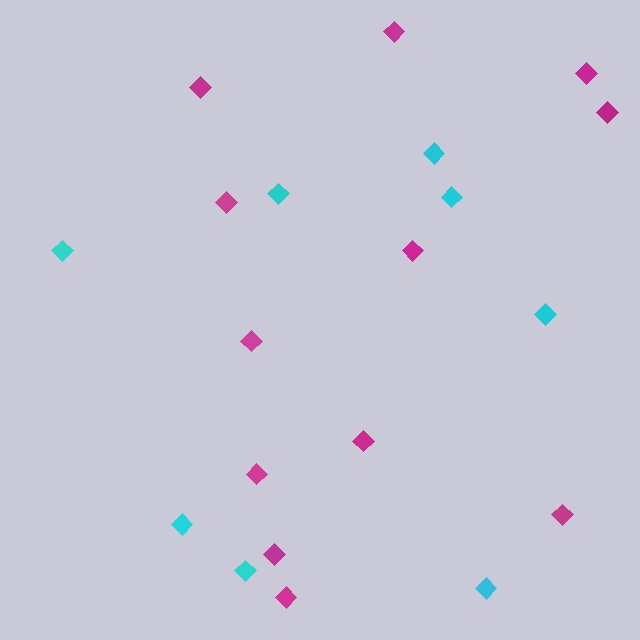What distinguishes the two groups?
There are 2 groups: one group of cyan diamonds (8) and one group of magenta diamonds (12).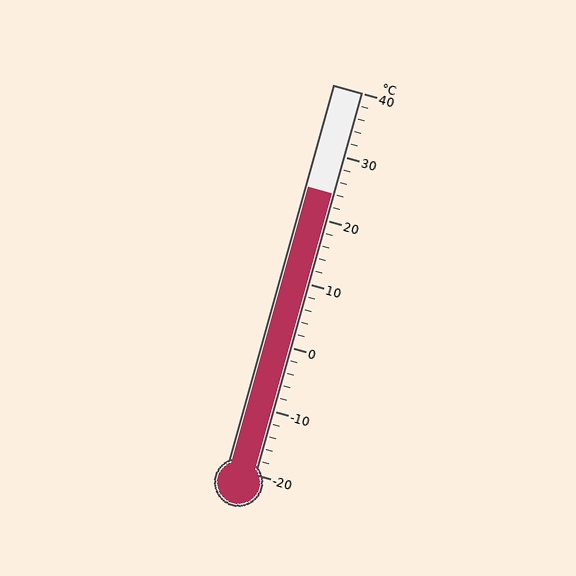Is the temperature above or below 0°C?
The temperature is above 0°C.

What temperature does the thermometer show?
The thermometer shows approximately 24°C.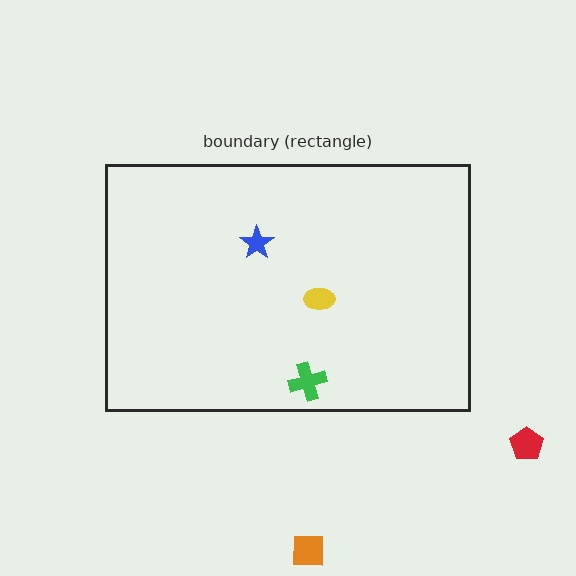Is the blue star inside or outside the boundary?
Inside.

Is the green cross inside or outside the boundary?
Inside.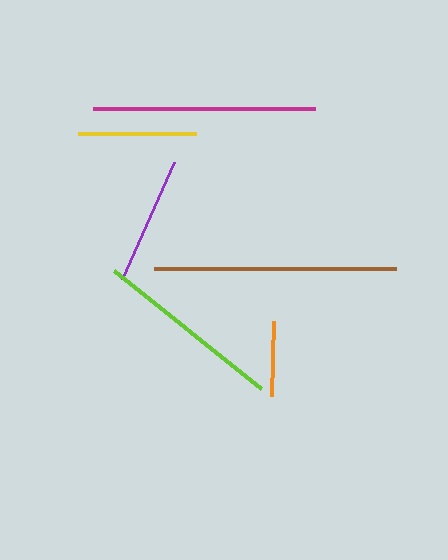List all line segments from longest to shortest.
From longest to shortest: brown, magenta, lime, purple, yellow, orange.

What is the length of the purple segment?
The purple segment is approximately 128 pixels long.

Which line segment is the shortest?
The orange line is the shortest at approximately 76 pixels.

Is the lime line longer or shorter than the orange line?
The lime line is longer than the orange line.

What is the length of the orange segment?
The orange segment is approximately 76 pixels long.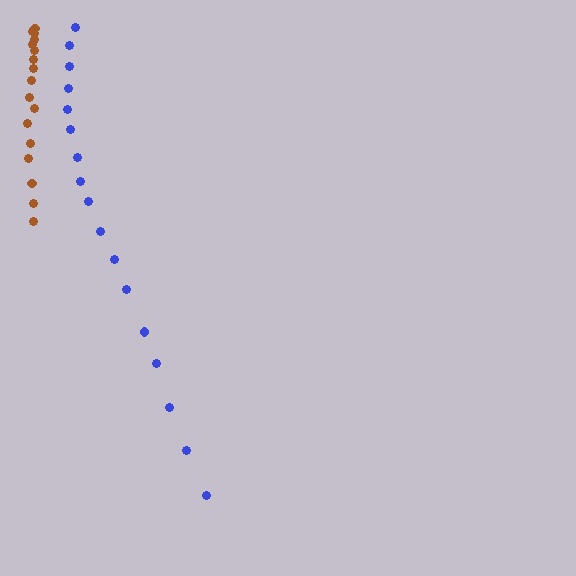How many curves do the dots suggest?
There are 2 distinct paths.